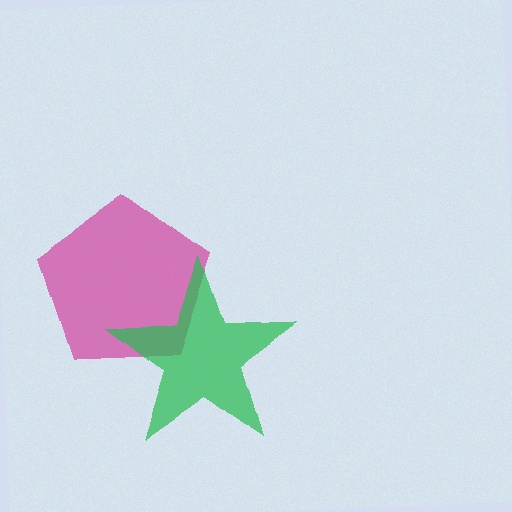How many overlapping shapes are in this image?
There are 2 overlapping shapes in the image.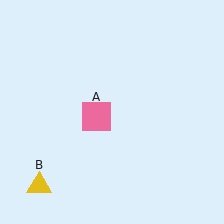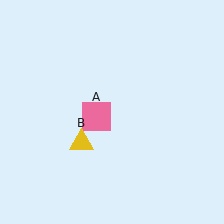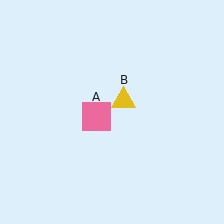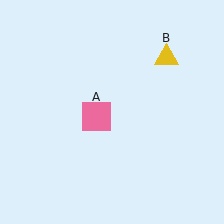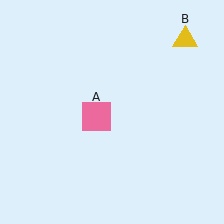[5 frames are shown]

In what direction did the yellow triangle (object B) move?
The yellow triangle (object B) moved up and to the right.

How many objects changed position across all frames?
1 object changed position: yellow triangle (object B).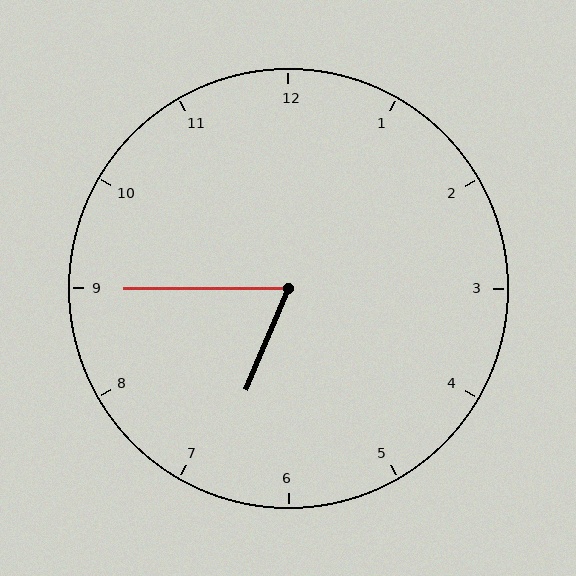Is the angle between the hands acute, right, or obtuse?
It is acute.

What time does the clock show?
6:45.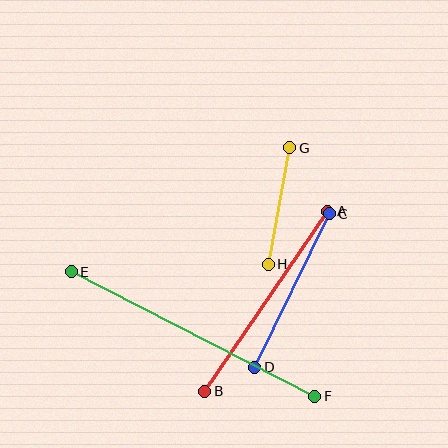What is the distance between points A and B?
The distance is approximately 218 pixels.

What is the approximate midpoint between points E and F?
The midpoint is at approximately (193, 334) pixels.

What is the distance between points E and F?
The distance is approximately 273 pixels.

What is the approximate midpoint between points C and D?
The midpoint is at approximately (292, 291) pixels.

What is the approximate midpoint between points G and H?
The midpoint is at approximately (279, 206) pixels.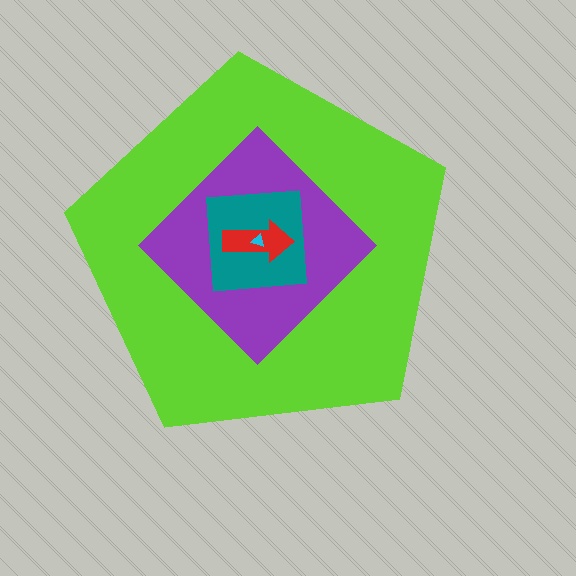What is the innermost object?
The cyan triangle.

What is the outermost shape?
The lime pentagon.